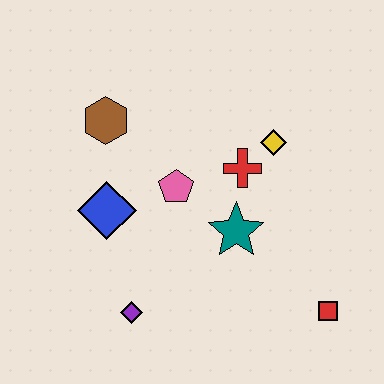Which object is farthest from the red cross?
The purple diamond is farthest from the red cross.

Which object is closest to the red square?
The teal star is closest to the red square.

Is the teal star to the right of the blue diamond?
Yes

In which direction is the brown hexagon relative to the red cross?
The brown hexagon is to the left of the red cross.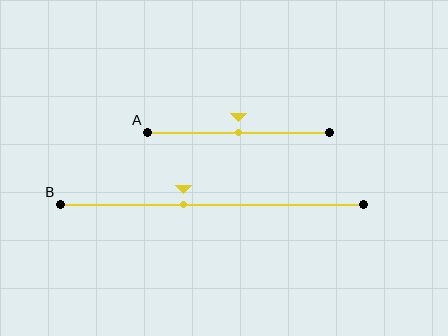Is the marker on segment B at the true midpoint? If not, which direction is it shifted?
No, the marker on segment B is shifted to the left by about 9% of the segment length.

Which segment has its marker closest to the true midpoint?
Segment A has its marker closest to the true midpoint.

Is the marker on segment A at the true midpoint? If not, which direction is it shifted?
Yes, the marker on segment A is at the true midpoint.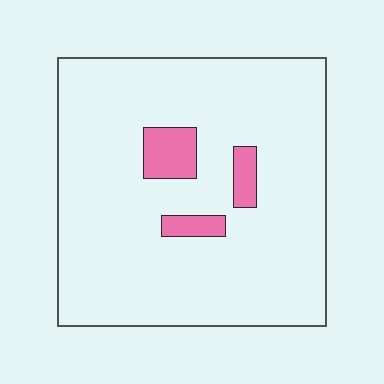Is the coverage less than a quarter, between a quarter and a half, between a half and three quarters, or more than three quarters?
Less than a quarter.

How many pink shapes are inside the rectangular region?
3.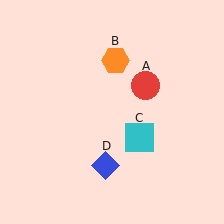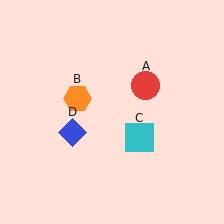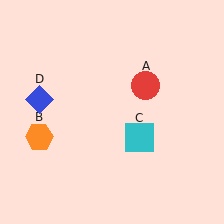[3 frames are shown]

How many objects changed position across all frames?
2 objects changed position: orange hexagon (object B), blue diamond (object D).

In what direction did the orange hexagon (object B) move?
The orange hexagon (object B) moved down and to the left.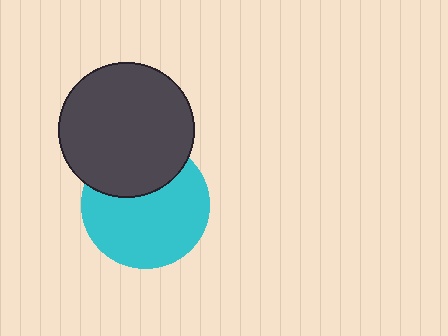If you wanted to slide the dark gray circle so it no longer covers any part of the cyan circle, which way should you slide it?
Slide it up — that is the most direct way to separate the two shapes.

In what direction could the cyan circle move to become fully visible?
The cyan circle could move down. That would shift it out from behind the dark gray circle entirely.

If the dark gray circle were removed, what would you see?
You would see the complete cyan circle.